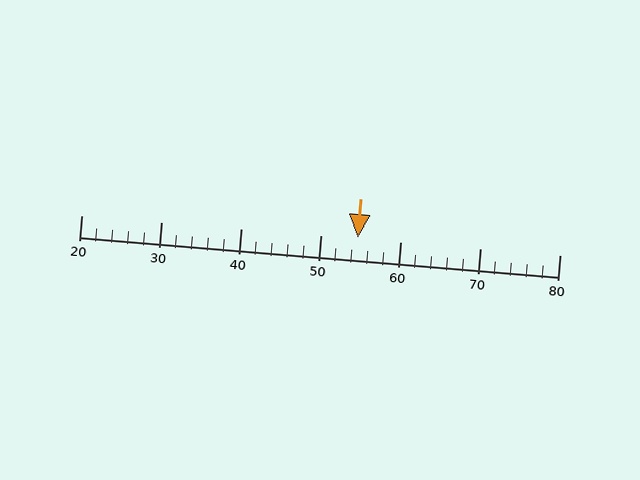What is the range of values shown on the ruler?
The ruler shows values from 20 to 80.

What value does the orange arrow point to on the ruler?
The orange arrow points to approximately 55.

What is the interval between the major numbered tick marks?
The major tick marks are spaced 10 units apart.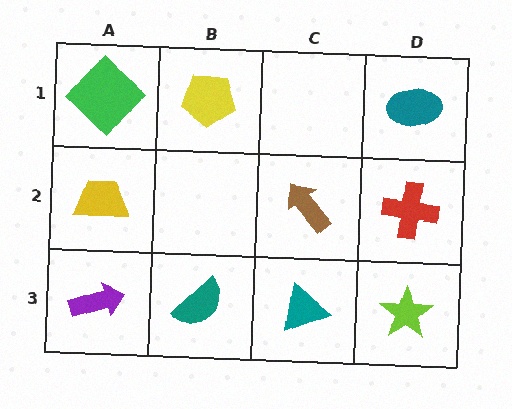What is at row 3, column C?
A teal triangle.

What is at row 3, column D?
A lime star.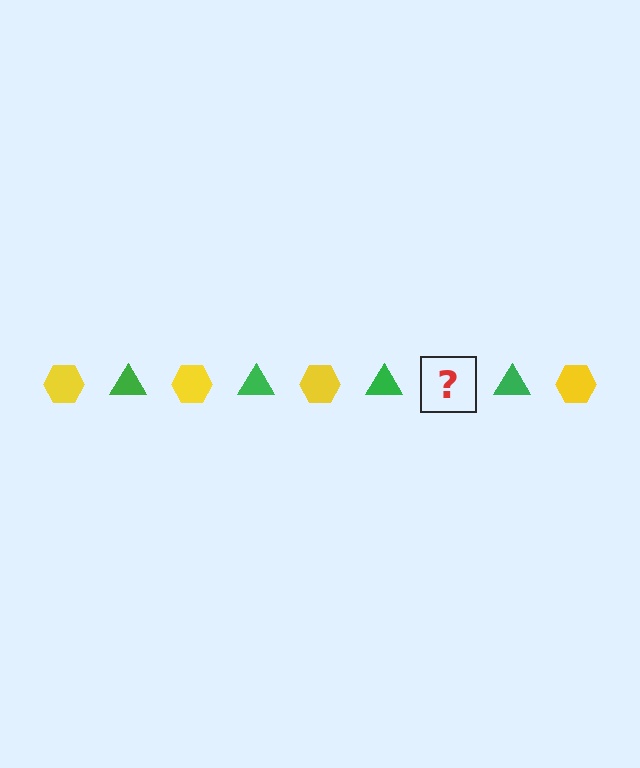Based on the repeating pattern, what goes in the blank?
The blank should be a yellow hexagon.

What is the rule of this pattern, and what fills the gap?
The rule is that the pattern alternates between yellow hexagon and green triangle. The gap should be filled with a yellow hexagon.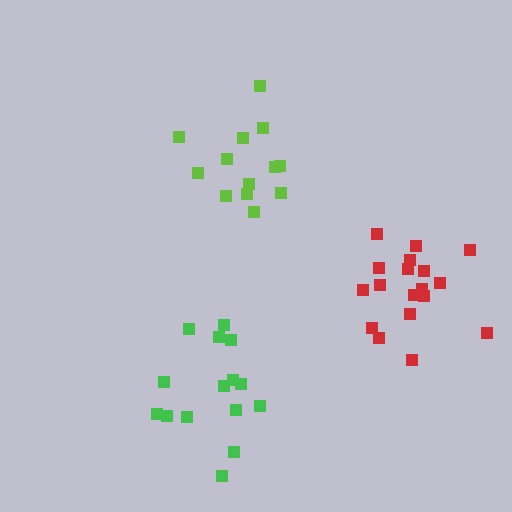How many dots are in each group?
Group 1: 18 dots, Group 2: 15 dots, Group 3: 13 dots (46 total).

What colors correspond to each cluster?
The clusters are colored: red, green, lime.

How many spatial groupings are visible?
There are 3 spatial groupings.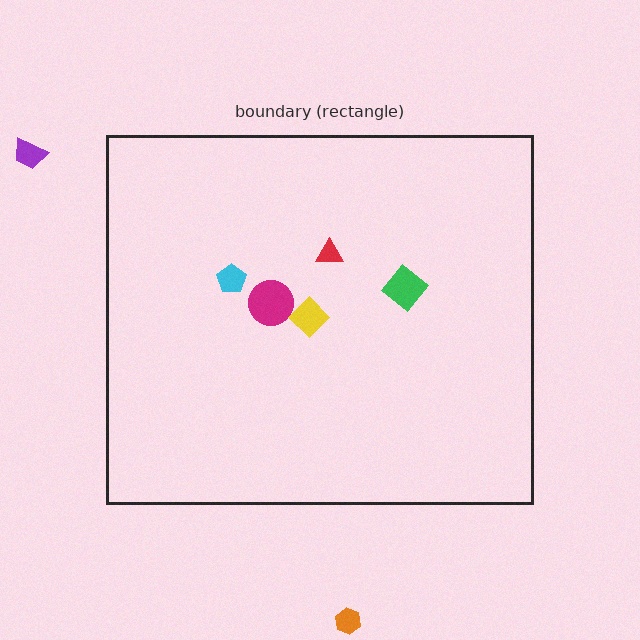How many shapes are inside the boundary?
5 inside, 2 outside.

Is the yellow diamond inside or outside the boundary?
Inside.